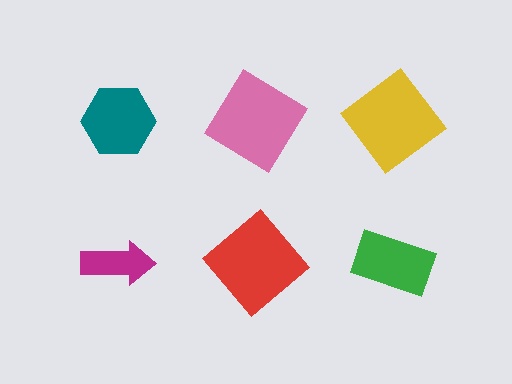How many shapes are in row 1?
3 shapes.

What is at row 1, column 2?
A pink diamond.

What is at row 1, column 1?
A teal hexagon.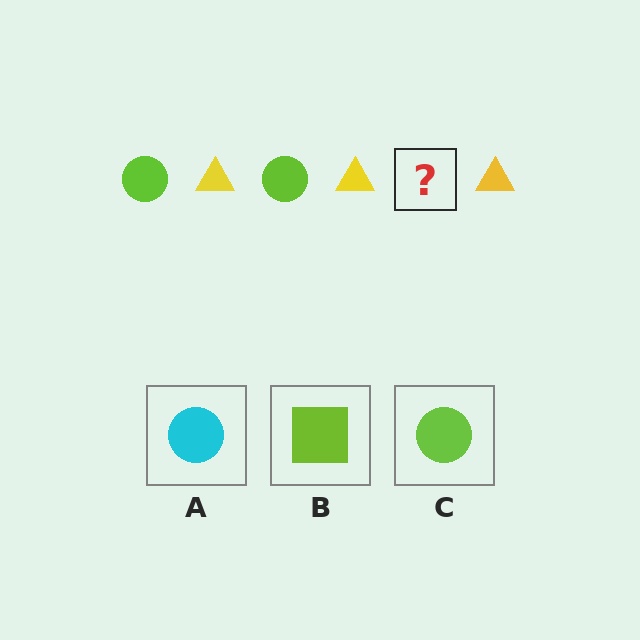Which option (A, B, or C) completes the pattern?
C.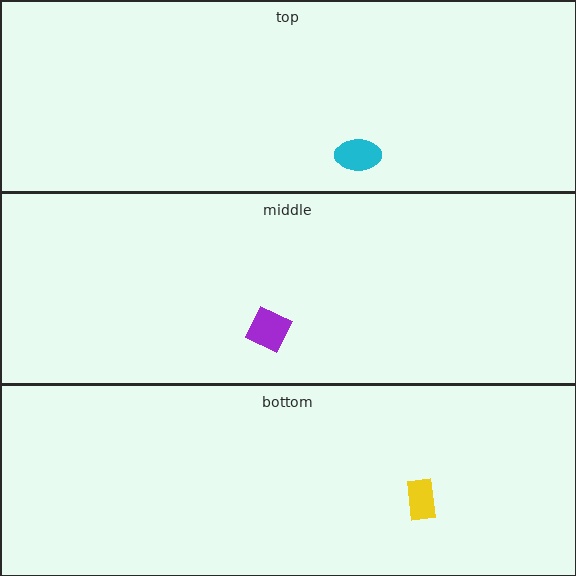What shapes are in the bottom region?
The yellow rectangle.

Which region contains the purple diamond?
The middle region.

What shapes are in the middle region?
The purple diamond.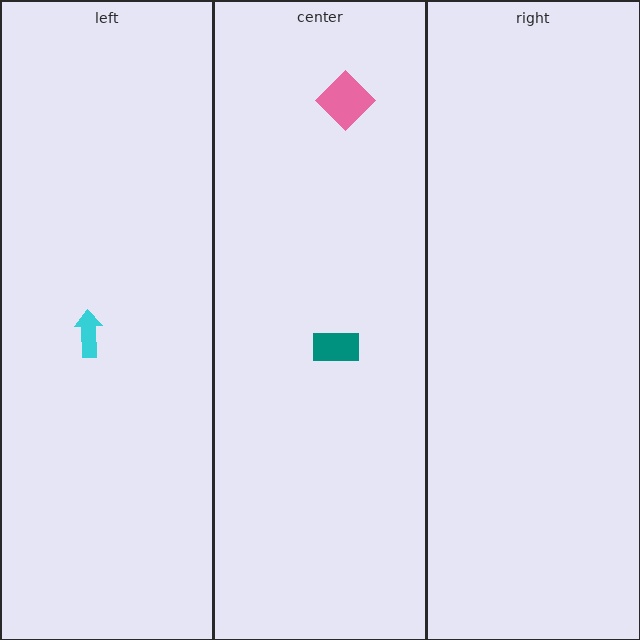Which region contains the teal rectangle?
The center region.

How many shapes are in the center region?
2.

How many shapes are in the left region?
1.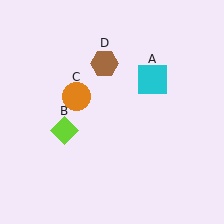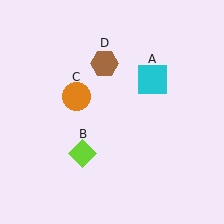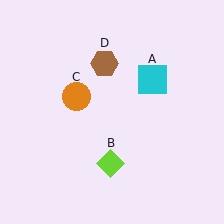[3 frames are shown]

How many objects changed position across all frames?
1 object changed position: lime diamond (object B).